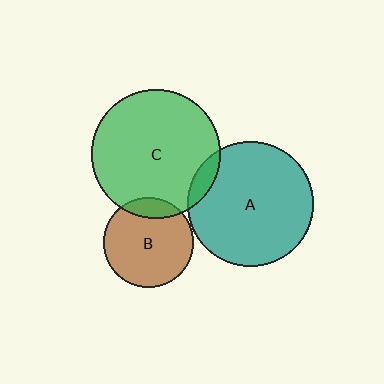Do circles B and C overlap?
Yes.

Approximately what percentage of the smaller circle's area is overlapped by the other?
Approximately 15%.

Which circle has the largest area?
Circle C (green).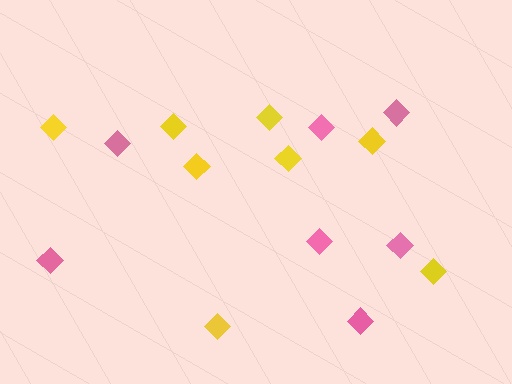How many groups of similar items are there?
There are 2 groups: one group of yellow diamonds (8) and one group of pink diamonds (7).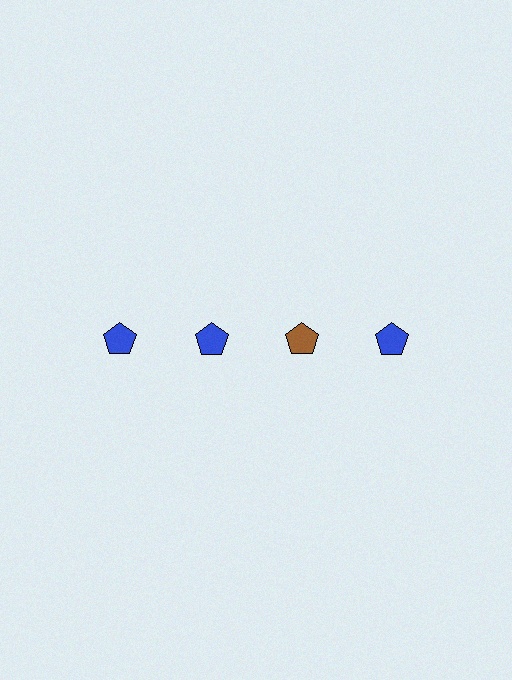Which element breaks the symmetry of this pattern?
The brown pentagon in the top row, center column breaks the symmetry. All other shapes are blue pentagons.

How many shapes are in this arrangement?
There are 4 shapes arranged in a grid pattern.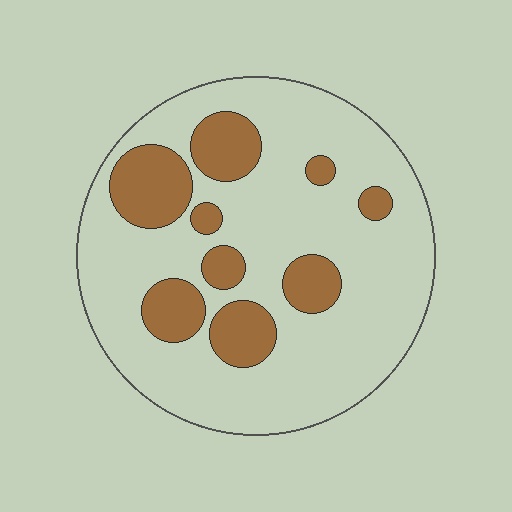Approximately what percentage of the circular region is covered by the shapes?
Approximately 25%.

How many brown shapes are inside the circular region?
9.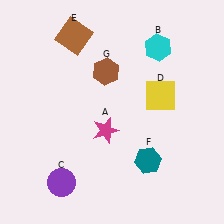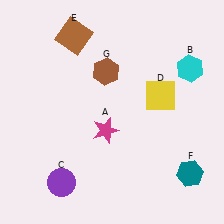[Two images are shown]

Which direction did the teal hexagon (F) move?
The teal hexagon (F) moved right.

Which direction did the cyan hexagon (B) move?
The cyan hexagon (B) moved right.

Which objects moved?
The objects that moved are: the cyan hexagon (B), the teal hexagon (F).